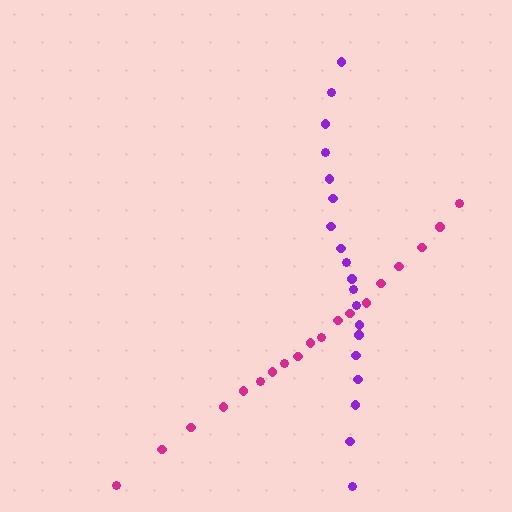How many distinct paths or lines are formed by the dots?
There are 2 distinct paths.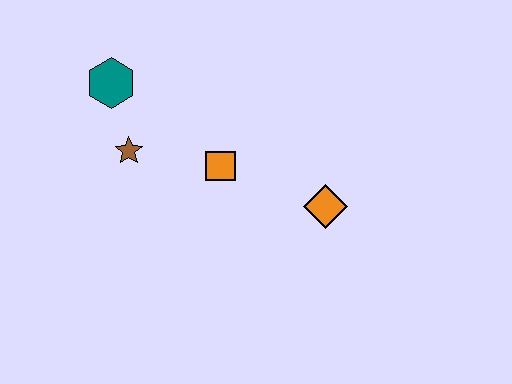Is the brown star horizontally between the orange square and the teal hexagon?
Yes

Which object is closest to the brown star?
The teal hexagon is closest to the brown star.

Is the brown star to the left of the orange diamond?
Yes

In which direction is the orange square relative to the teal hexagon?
The orange square is to the right of the teal hexagon.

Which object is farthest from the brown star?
The orange diamond is farthest from the brown star.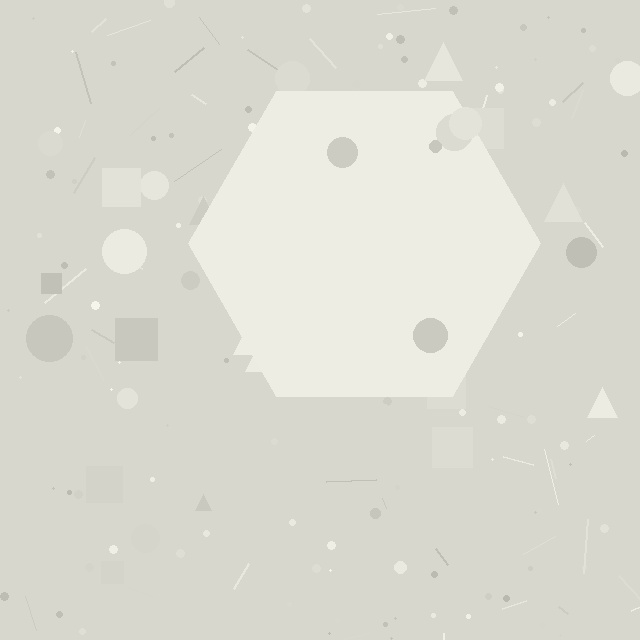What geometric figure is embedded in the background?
A hexagon is embedded in the background.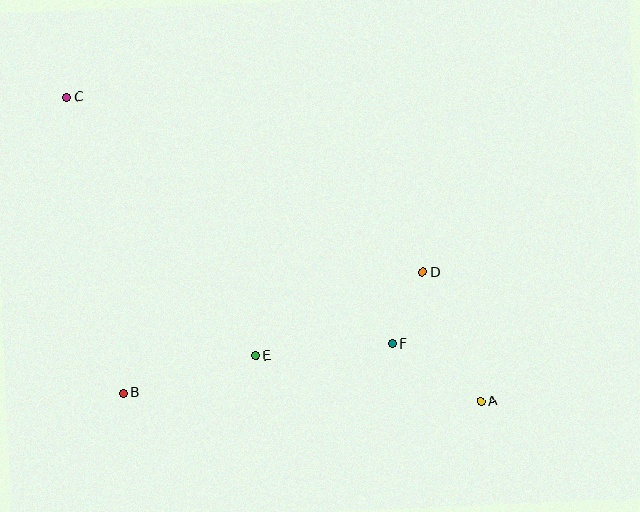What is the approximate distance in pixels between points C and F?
The distance between C and F is approximately 408 pixels.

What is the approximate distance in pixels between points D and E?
The distance between D and E is approximately 187 pixels.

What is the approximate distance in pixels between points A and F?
The distance between A and F is approximately 106 pixels.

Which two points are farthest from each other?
Points A and C are farthest from each other.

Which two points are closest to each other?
Points D and F are closest to each other.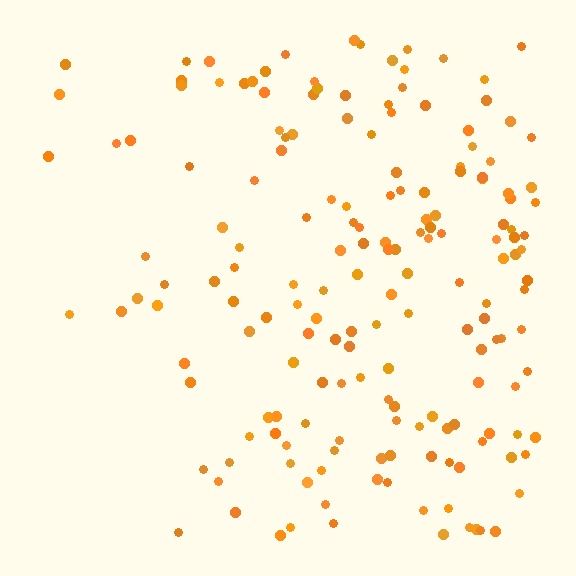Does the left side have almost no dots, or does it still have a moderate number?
Still a moderate number, just noticeably fewer than the right.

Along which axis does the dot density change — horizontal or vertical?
Horizontal.